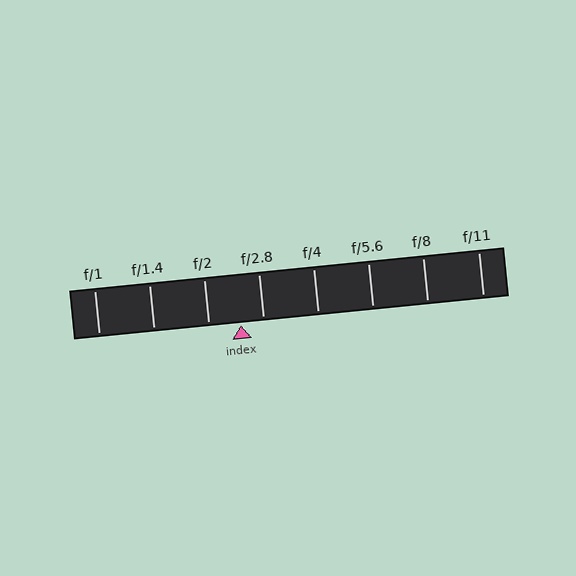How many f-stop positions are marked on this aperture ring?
There are 8 f-stop positions marked.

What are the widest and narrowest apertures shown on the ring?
The widest aperture shown is f/1 and the narrowest is f/11.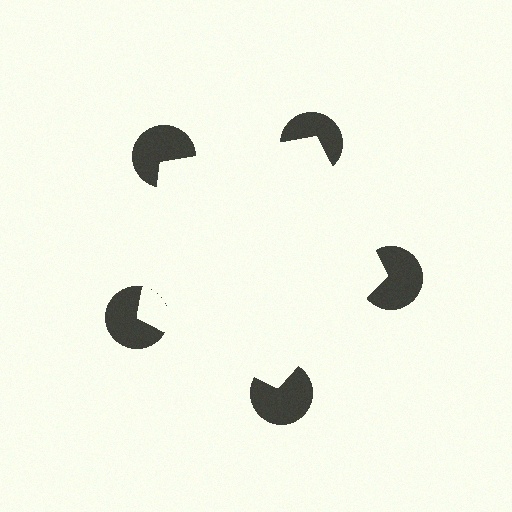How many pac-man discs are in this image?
There are 5 — one at each vertex of the illusory pentagon.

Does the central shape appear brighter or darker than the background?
It typically appears slightly brighter than the background, even though no actual brightness change is drawn.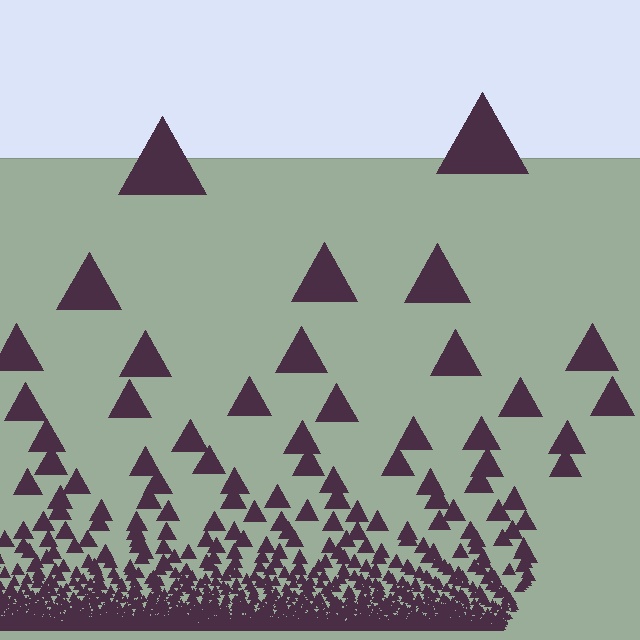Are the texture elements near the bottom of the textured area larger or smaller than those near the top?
Smaller. The gradient is inverted — elements near the bottom are smaller and denser.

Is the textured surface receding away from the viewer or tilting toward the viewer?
The surface appears to tilt toward the viewer. Texture elements get larger and sparser toward the top.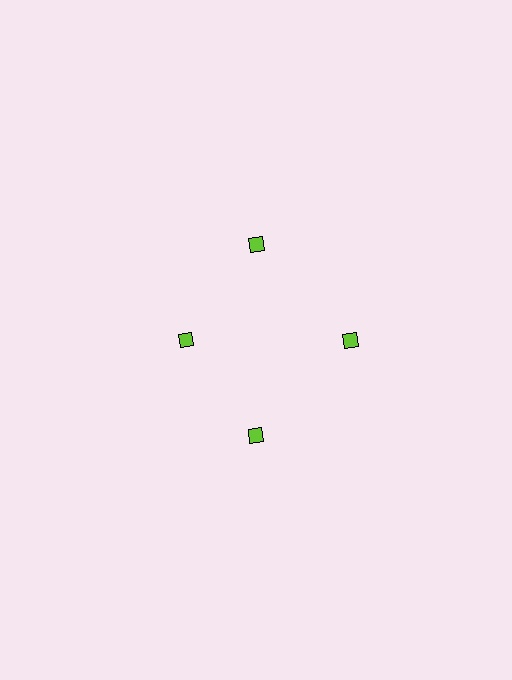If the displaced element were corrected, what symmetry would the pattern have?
It would have 4-fold rotational symmetry — the pattern would map onto itself every 90 degrees.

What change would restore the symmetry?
The symmetry would be restored by moving it outward, back onto the ring so that all 4 diamonds sit at equal angles and equal distance from the center.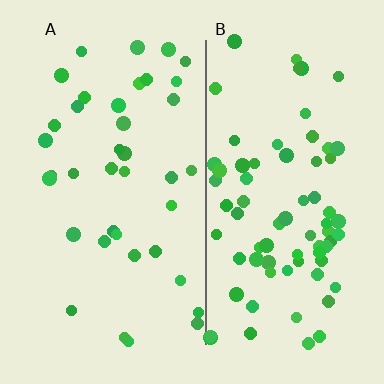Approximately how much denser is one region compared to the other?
Approximately 1.9× — region B over region A.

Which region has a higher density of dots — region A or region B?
B (the right).